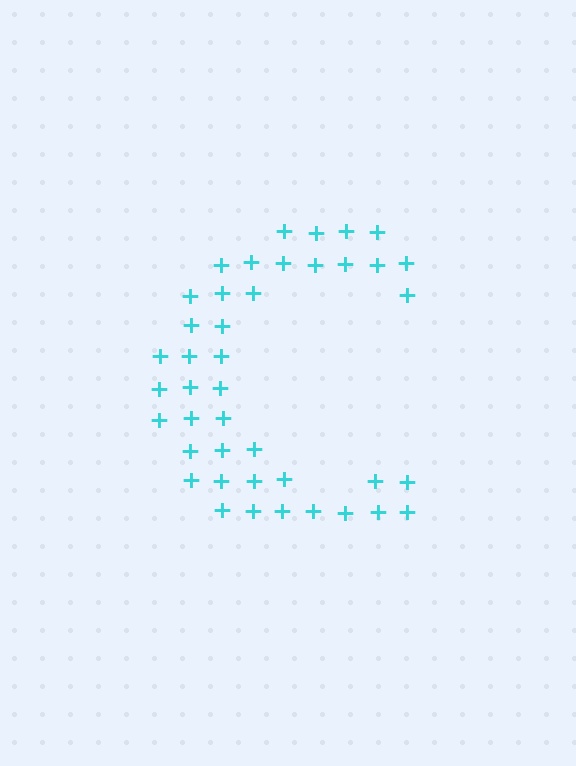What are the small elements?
The small elements are plus signs.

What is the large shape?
The large shape is the letter C.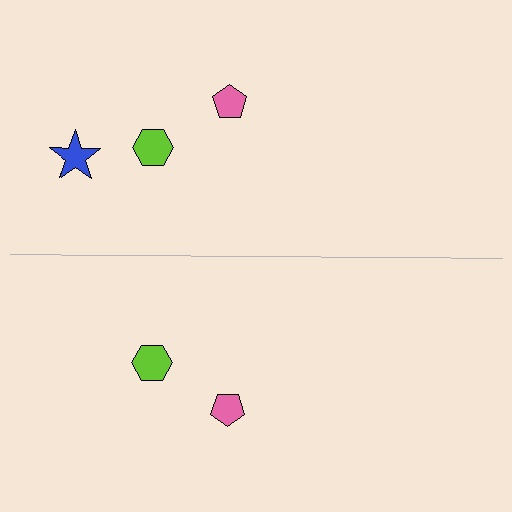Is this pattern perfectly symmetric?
No, the pattern is not perfectly symmetric. A blue star is missing from the bottom side.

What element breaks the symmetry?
A blue star is missing from the bottom side.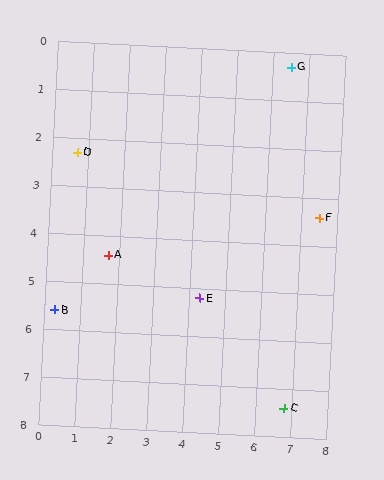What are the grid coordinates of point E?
Point E is at approximately (4.3, 5.2).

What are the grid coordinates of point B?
Point B is at approximately (0.3, 5.6).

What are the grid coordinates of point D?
Point D is at approximately (0.7, 2.3).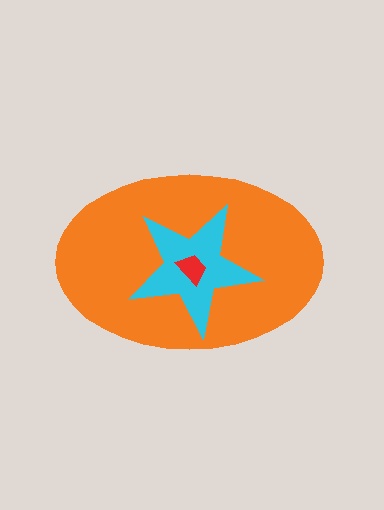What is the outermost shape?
The orange ellipse.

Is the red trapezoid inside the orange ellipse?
Yes.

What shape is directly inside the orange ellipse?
The cyan star.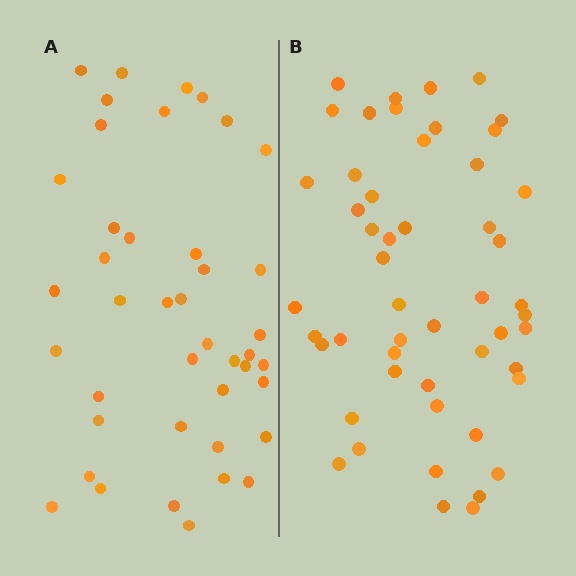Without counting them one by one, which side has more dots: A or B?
Region B (the right region) has more dots.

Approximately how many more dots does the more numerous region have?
Region B has roughly 8 or so more dots than region A.